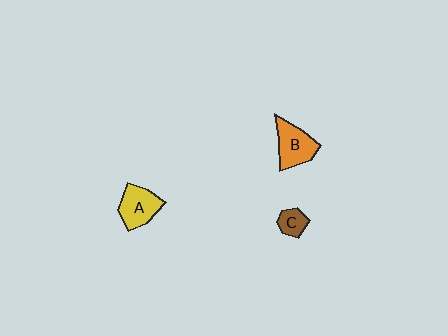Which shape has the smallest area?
Shape C (brown).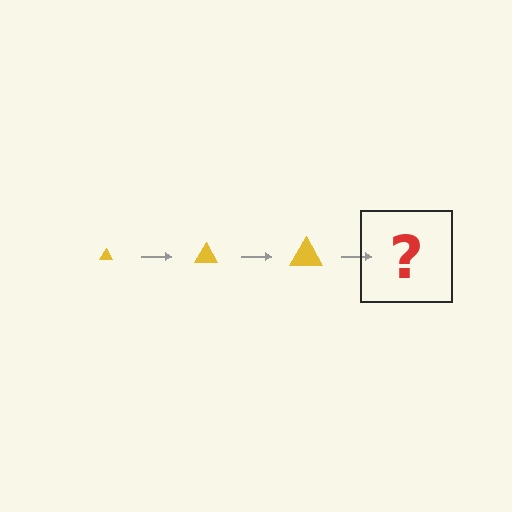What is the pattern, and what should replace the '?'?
The pattern is that the triangle gets progressively larger each step. The '?' should be a yellow triangle, larger than the previous one.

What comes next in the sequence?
The next element should be a yellow triangle, larger than the previous one.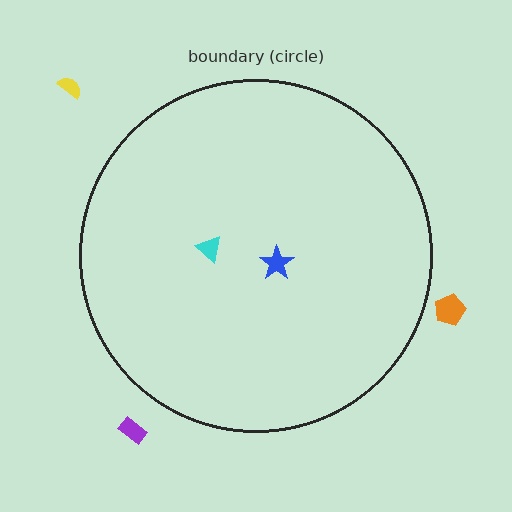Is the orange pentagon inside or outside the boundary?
Outside.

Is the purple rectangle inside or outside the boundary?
Outside.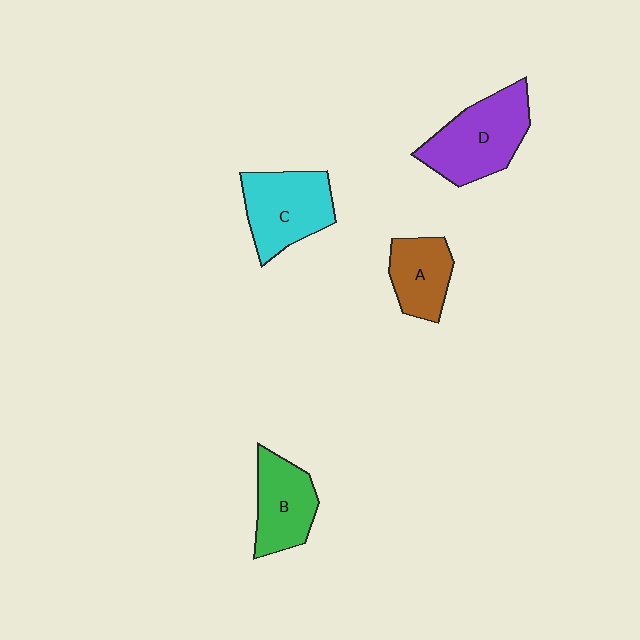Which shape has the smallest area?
Shape A (brown).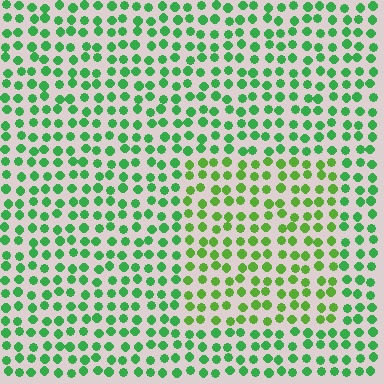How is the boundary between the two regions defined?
The boundary is defined purely by a slight shift in hue (about 29 degrees). Spacing, size, and orientation are identical on both sides.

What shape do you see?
I see a rectangle.